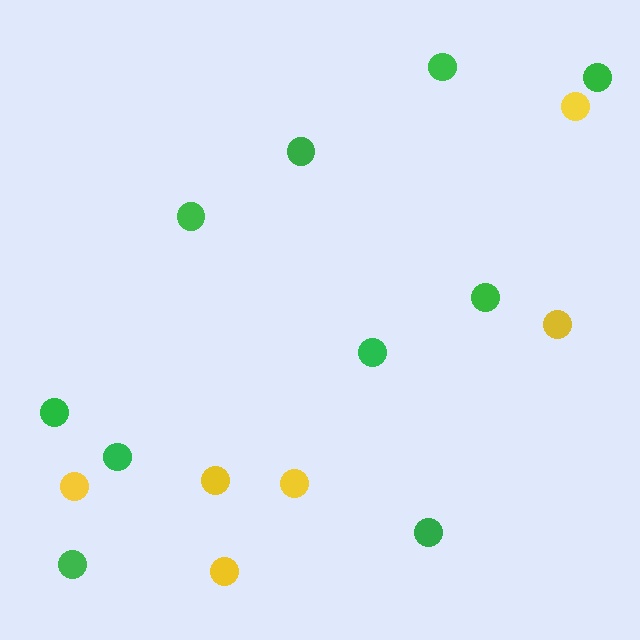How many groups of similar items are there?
There are 2 groups: one group of yellow circles (6) and one group of green circles (10).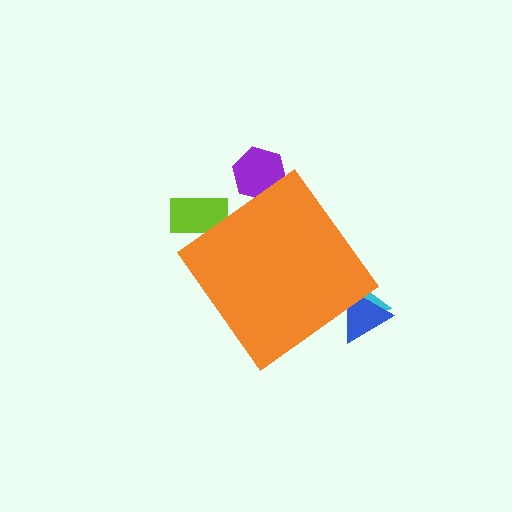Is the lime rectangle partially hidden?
Yes, the lime rectangle is partially hidden behind the orange diamond.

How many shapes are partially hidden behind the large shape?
4 shapes are partially hidden.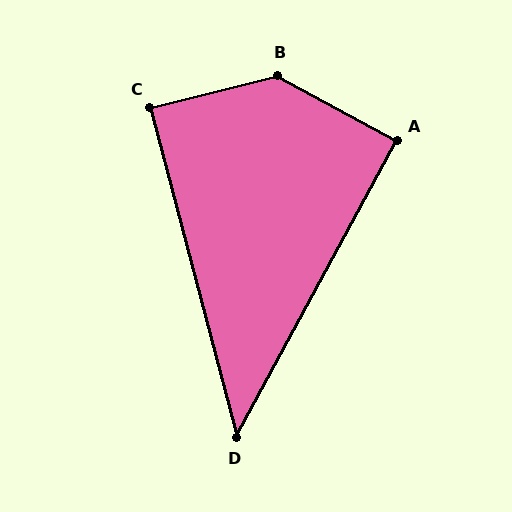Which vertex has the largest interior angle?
B, at approximately 137 degrees.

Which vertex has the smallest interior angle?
D, at approximately 43 degrees.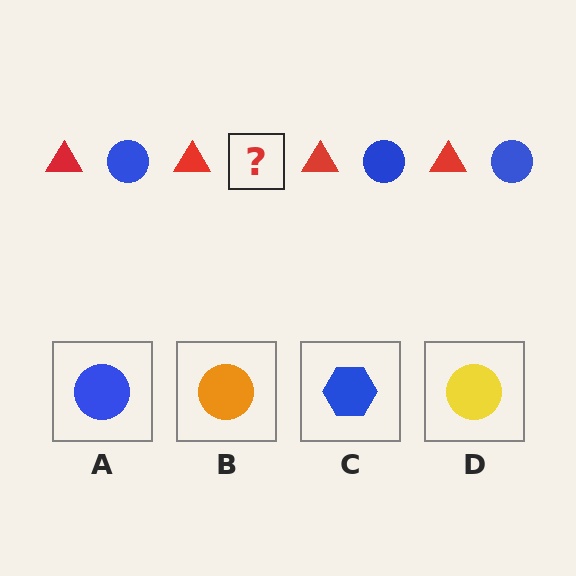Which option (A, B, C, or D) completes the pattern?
A.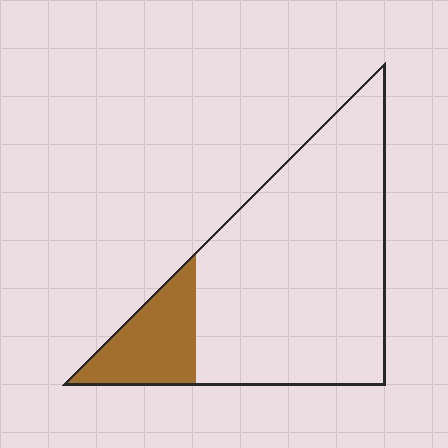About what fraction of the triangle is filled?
About one sixth (1/6).